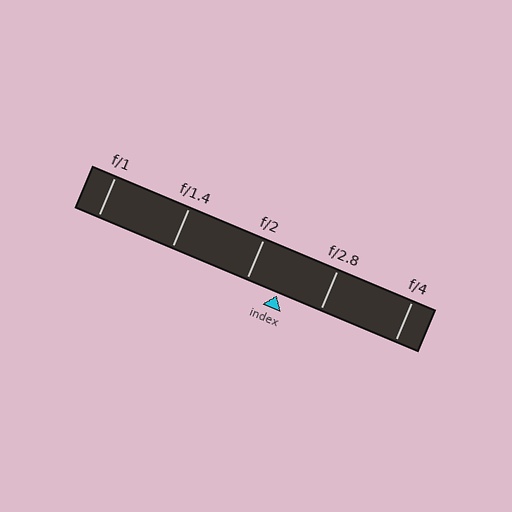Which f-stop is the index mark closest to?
The index mark is closest to f/2.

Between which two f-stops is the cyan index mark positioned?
The index mark is between f/2 and f/2.8.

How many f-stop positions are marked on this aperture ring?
There are 5 f-stop positions marked.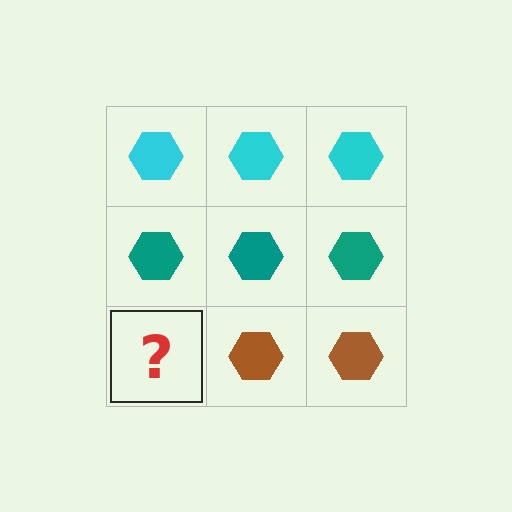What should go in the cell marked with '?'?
The missing cell should contain a brown hexagon.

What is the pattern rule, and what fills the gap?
The rule is that each row has a consistent color. The gap should be filled with a brown hexagon.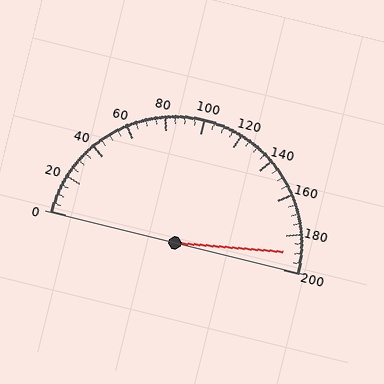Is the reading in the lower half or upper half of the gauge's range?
The reading is in the upper half of the range (0 to 200).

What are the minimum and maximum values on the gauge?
The gauge ranges from 0 to 200.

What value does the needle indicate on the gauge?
The needle indicates approximately 190.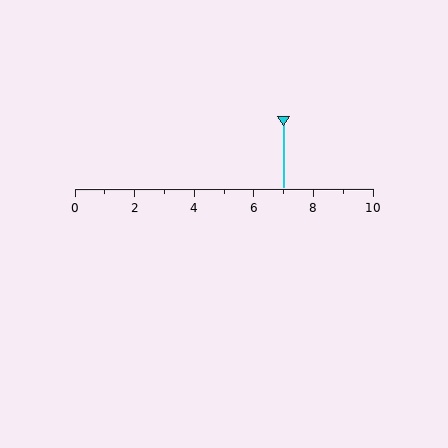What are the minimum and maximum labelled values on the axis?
The axis runs from 0 to 10.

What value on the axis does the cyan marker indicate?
The marker indicates approximately 7.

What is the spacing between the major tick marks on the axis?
The major ticks are spaced 2 apart.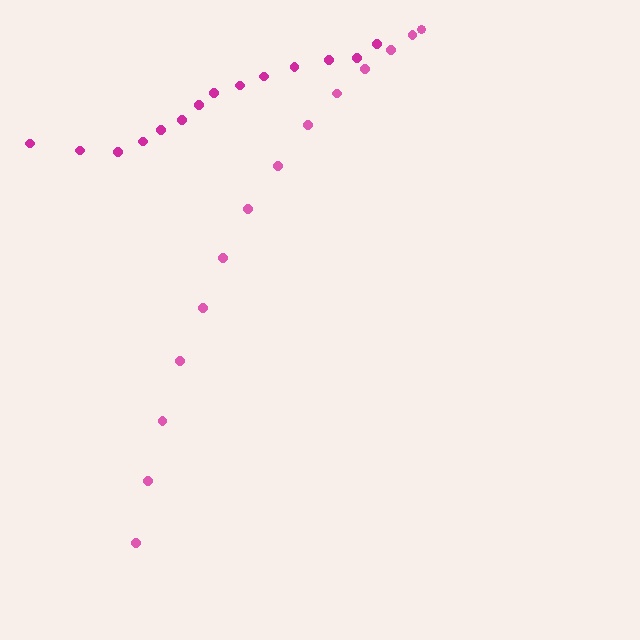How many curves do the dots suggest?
There are 2 distinct paths.